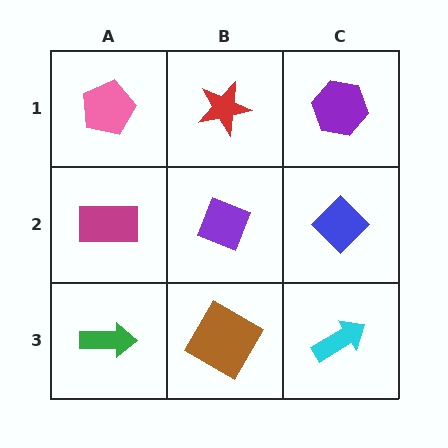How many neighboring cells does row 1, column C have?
2.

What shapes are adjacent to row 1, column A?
A magenta rectangle (row 2, column A), a red star (row 1, column B).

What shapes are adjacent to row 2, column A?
A pink pentagon (row 1, column A), a green arrow (row 3, column A), a purple diamond (row 2, column B).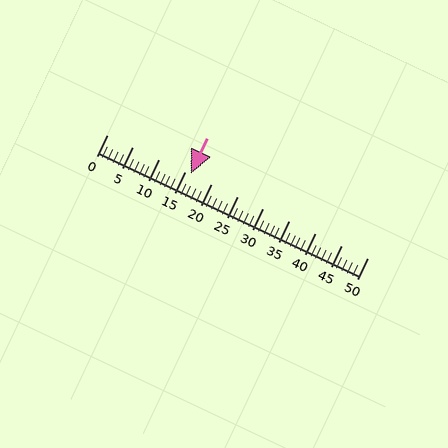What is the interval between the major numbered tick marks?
The major tick marks are spaced 5 units apart.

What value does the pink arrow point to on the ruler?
The pink arrow points to approximately 16.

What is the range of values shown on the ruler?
The ruler shows values from 0 to 50.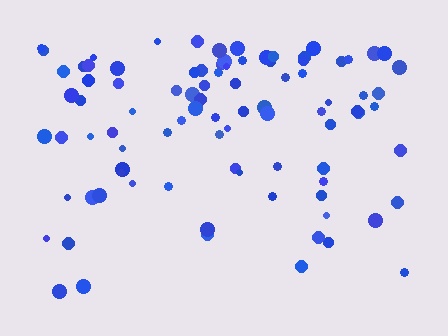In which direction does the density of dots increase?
From bottom to top, with the top side densest.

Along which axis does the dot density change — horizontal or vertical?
Vertical.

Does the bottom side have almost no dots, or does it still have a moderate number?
Still a moderate number, just noticeably fewer than the top.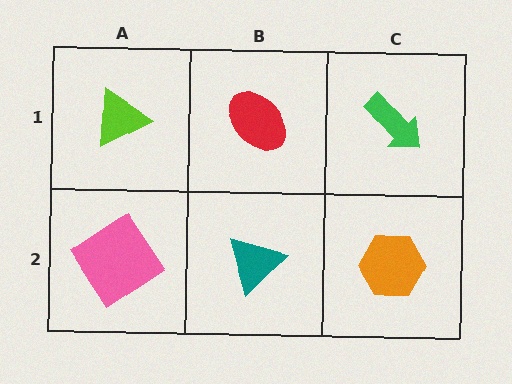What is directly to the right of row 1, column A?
A red ellipse.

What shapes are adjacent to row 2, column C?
A green arrow (row 1, column C), a teal triangle (row 2, column B).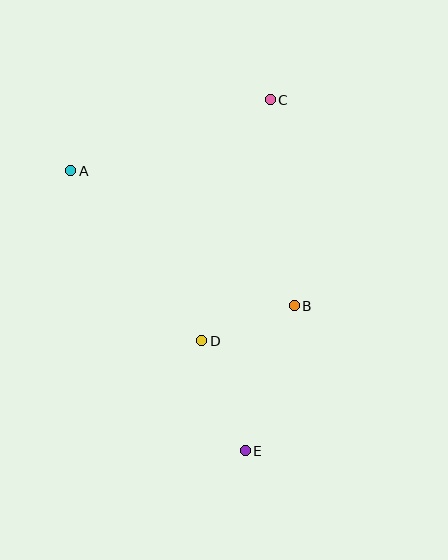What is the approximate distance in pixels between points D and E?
The distance between D and E is approximately 119 pixels.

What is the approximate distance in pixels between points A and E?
The distance between A and E is approximately 330 pixels.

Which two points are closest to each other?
Points B and D are closest to each other.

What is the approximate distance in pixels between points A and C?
The distance between A and C is approximately 211 pixels.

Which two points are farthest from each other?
Points C and E are farthest from each other.